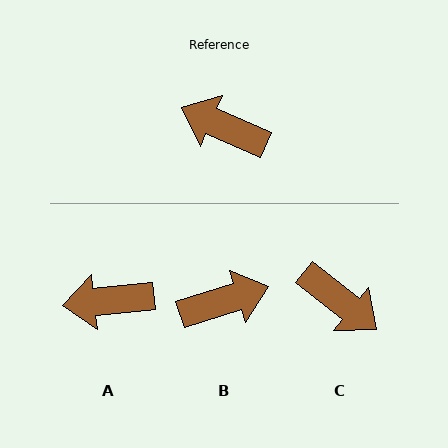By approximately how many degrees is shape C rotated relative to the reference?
Approximately 166 degrees counter-clockwise.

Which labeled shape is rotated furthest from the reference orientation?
C, about 166 degrees away.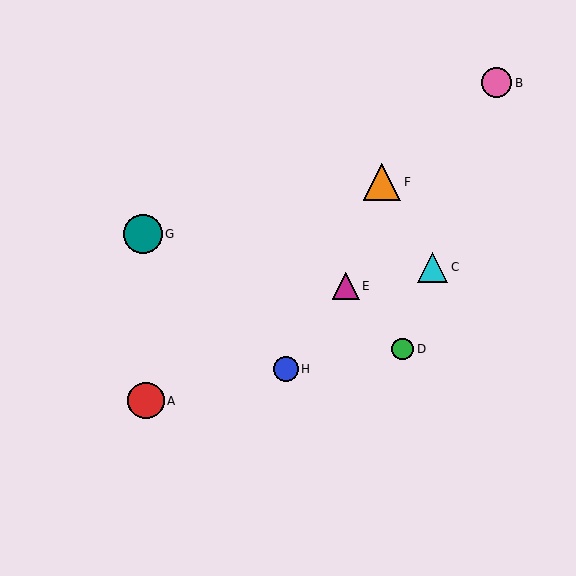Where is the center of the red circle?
The center of the red circle is at (146, 401).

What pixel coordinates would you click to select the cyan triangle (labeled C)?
Click at (433, 267) to select the cyan triangle C.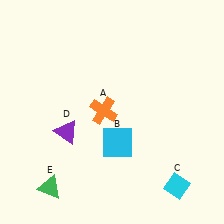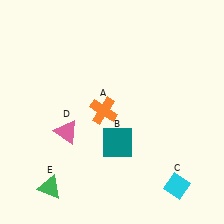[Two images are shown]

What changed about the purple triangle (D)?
In Image 1, D is purple. In Image 2, it changed to pink.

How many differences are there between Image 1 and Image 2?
There are 2 differences between the two images.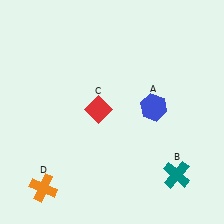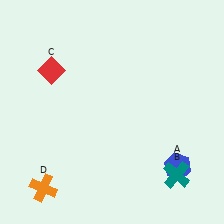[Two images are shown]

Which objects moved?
The objects that moved are: the blue hexagon (A), the red diamond (C).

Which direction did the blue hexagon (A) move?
The blue hexagon (A) moved down.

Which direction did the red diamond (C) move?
The red diamond (C) moved left.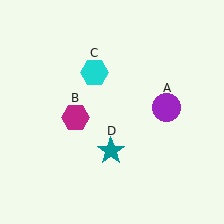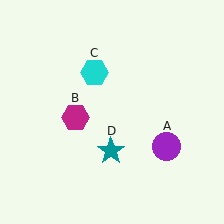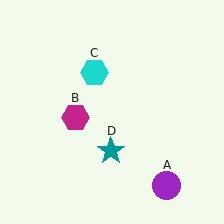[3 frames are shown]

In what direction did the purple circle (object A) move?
The purple circle (object A) moved down.